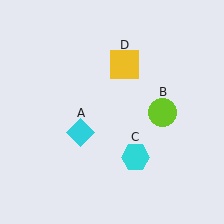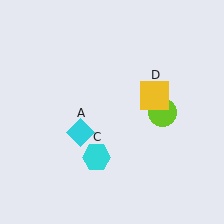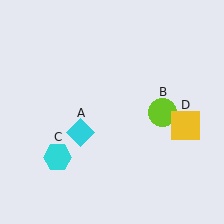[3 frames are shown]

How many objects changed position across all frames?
2 objects changed position: cyan hexagon (object C), yellow square (object D).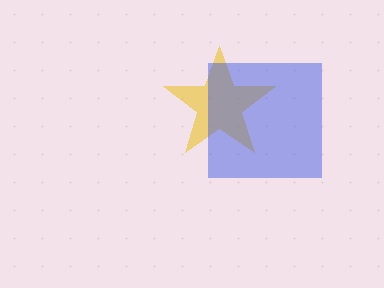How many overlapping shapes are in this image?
There are 2 overlapping shapes in the image.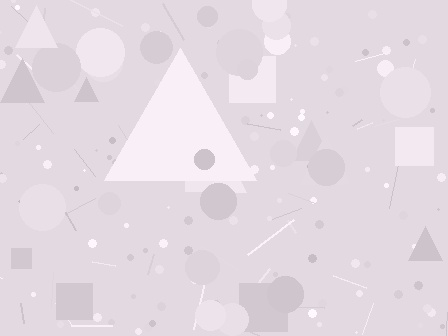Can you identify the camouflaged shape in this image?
The camouflaged shape is a triangle.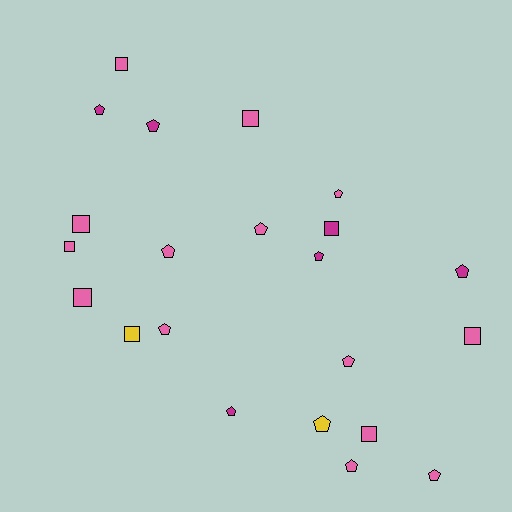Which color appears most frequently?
Pink, with 14 objects.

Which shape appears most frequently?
Pentagon, with 13 objects.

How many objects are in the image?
There are 22 objects.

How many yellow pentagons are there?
There is 1 yellow pentagon.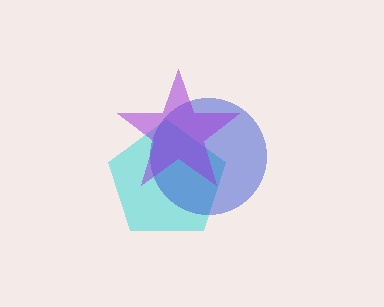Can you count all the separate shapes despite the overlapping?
Yes, there are 3 separate shapes.